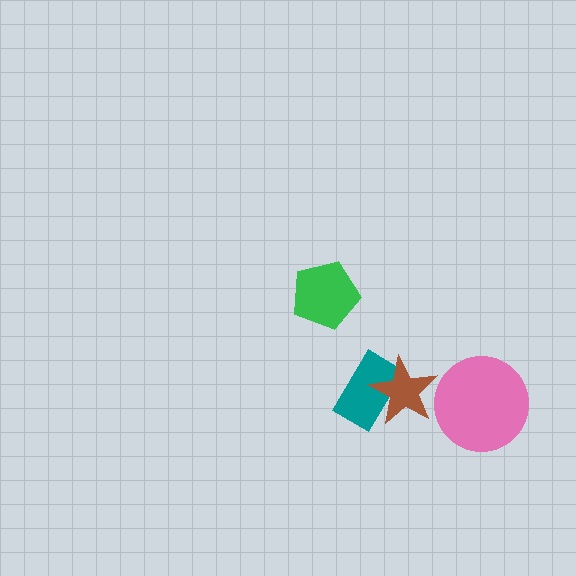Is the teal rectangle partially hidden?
Yes, it is partially covered by another shape.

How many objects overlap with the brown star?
1 object overlaps with the brown star.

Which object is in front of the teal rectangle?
The brown star is in front of the teal rectangle.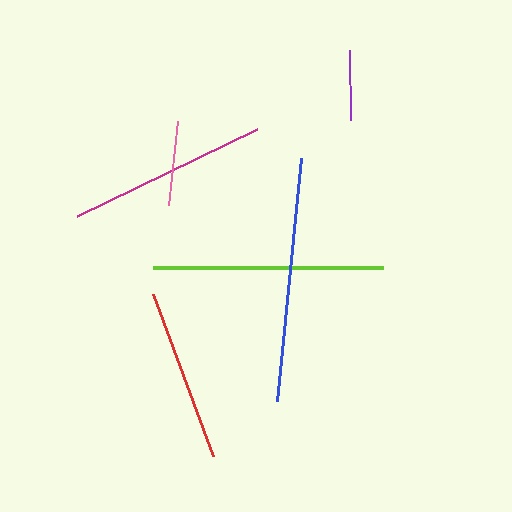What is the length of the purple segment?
The purple segment is approximately 70 pixels long.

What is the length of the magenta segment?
The magenta segment is approximately 200 pixels long.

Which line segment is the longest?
The blue line is the longest at approximately 244 pixels.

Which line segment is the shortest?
The purple line is the shortest at approximately 70 pixels.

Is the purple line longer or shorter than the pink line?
The pink line is longer than the purple line.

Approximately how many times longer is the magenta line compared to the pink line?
The magenta line is approximately 2.4 times the length of the pink line.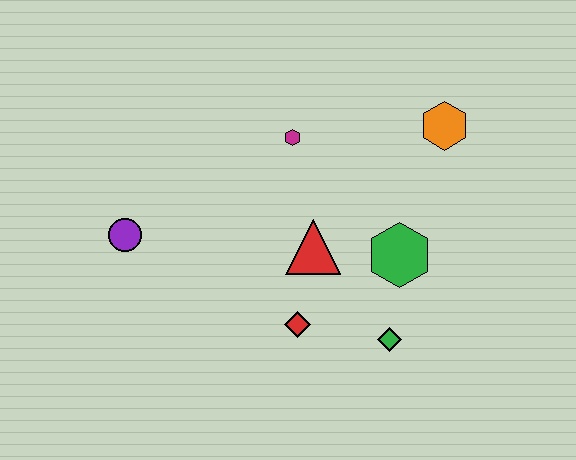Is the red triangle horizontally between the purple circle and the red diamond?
No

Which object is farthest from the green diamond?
The purple circle is farthest from the green diamond.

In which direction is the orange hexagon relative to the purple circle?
The orange hexagon is to the right of the purple circle.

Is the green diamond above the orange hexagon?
No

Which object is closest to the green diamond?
The green hexagon is closest to the green diamond.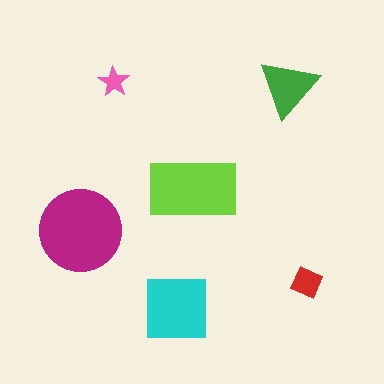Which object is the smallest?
The pink star.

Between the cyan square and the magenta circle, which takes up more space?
The magenta circle.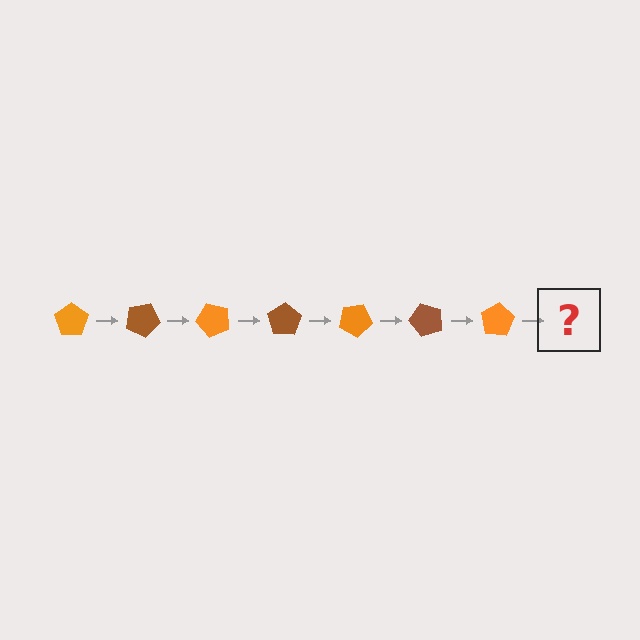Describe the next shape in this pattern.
It should be a brown pentagon, rotated 175 degrees from the start.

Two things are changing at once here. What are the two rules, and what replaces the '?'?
The two rules are that it rotates 25 degrees each step and the color cycles through orange and brown. The '?' should be a brown pentagon, rotated 175 degrees from the start.